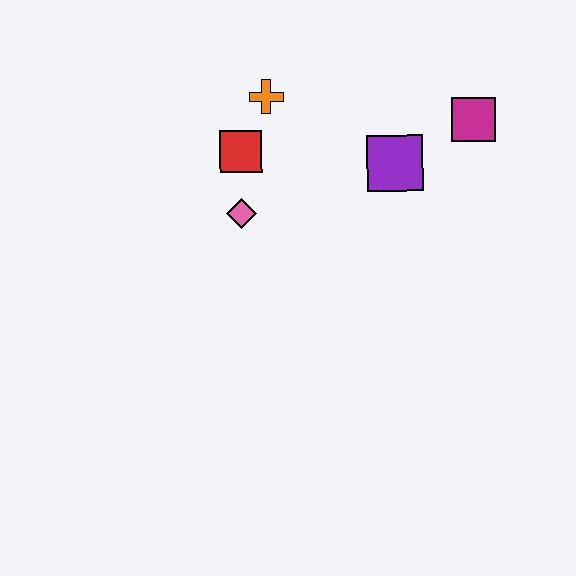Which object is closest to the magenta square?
The purple square is closest to the magenta square.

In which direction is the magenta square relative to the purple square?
The magenta square is to the right of the purple square.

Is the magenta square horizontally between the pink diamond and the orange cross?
No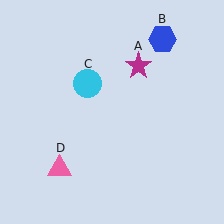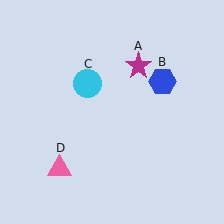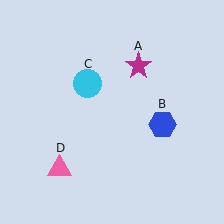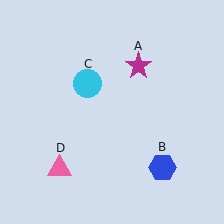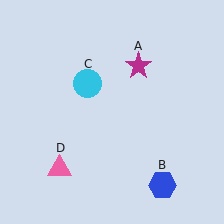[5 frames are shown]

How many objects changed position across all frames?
1 object changed position: blue hexagon (object B).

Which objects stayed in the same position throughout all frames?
Magenta star (object A) and cyan circle (object C) and pink triangle (object D) remained stationary.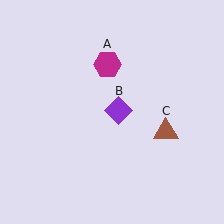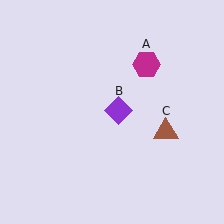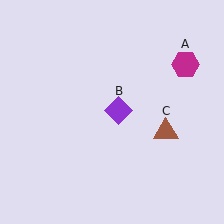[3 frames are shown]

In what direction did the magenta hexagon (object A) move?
The magenta hexagon (object A) moved right.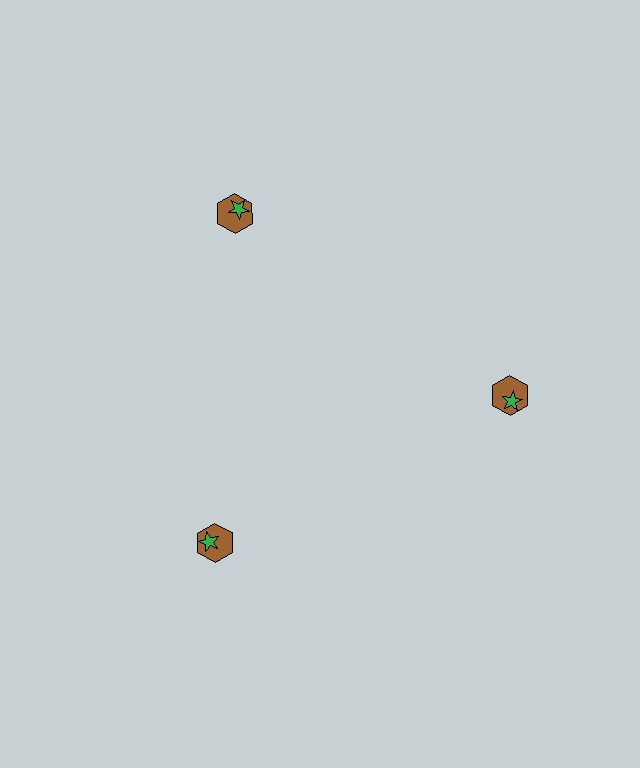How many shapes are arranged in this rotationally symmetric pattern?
There are 6 shapes, arranged in 3 groups of 2.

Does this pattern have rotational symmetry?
Yes, this pattern has 3-fold rotational symmetry. It looks the same after rotating 120 degrees around the center.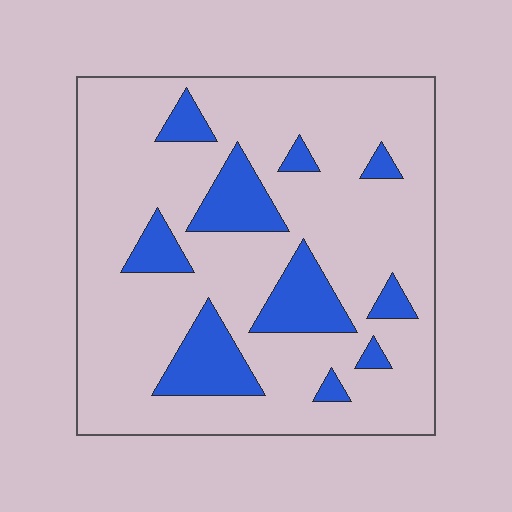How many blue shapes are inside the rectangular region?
10.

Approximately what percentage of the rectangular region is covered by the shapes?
Approximately 20%.